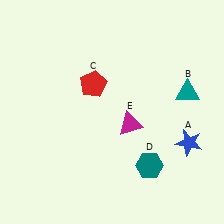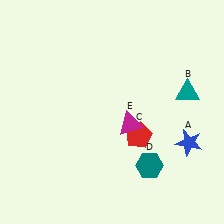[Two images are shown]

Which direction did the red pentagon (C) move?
The red pentagon (C) moved down.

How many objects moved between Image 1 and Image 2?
1 object moved between the two images.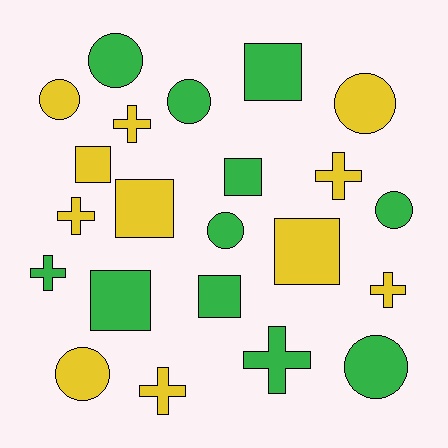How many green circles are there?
There are 5 green circles.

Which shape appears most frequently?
Circle, with 8 objects.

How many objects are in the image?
There are 22 objects.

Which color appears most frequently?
Yellow, with 11 objects.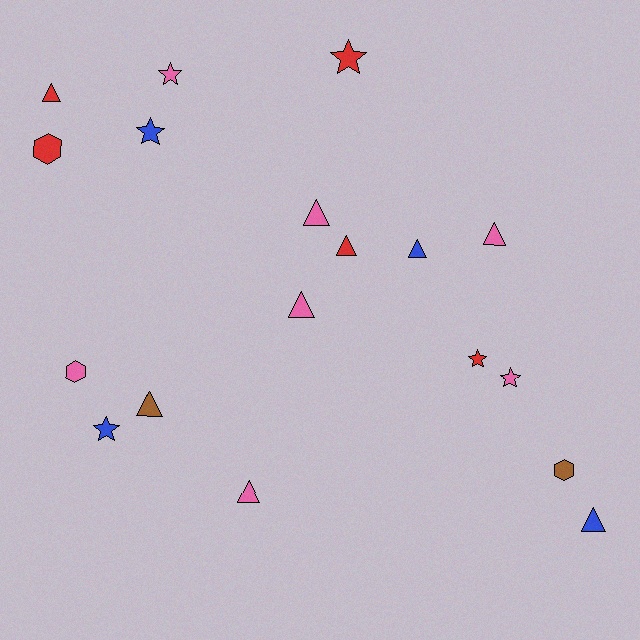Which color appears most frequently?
Pink, with 7 objects.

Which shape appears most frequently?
Triangle, with 9 objects.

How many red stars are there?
There are 2 red stars.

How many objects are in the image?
There are 18 objects.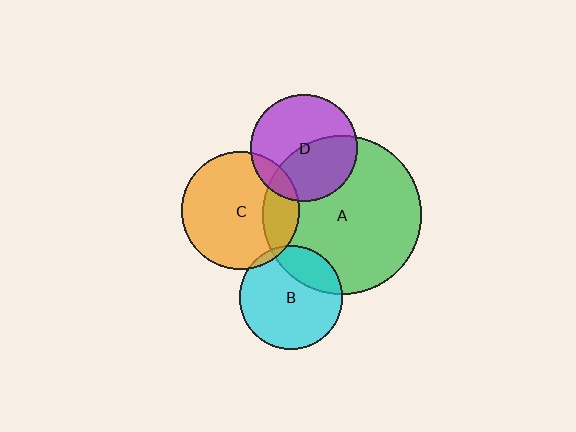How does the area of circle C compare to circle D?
Approximately 1.2 times.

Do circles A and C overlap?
Yes.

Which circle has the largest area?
Circle A (green).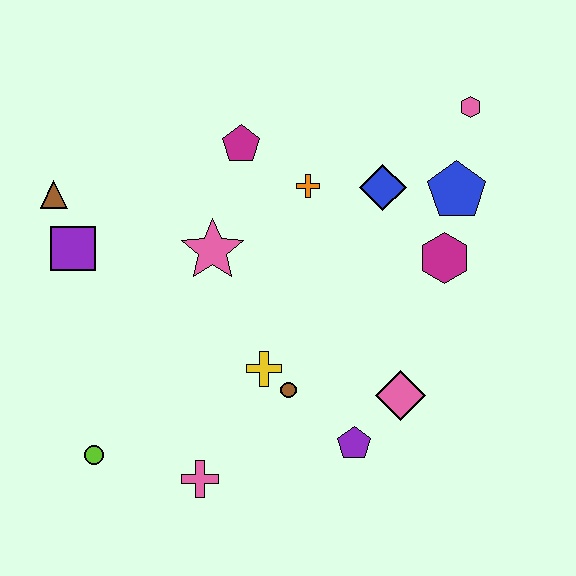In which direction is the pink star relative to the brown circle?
The pink star is above the brown circle.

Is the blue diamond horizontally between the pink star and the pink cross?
No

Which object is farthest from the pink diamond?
The brown triangle is farthest from the pink diamond.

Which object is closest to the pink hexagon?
The blue pentagon is closest to the pink hexagon.